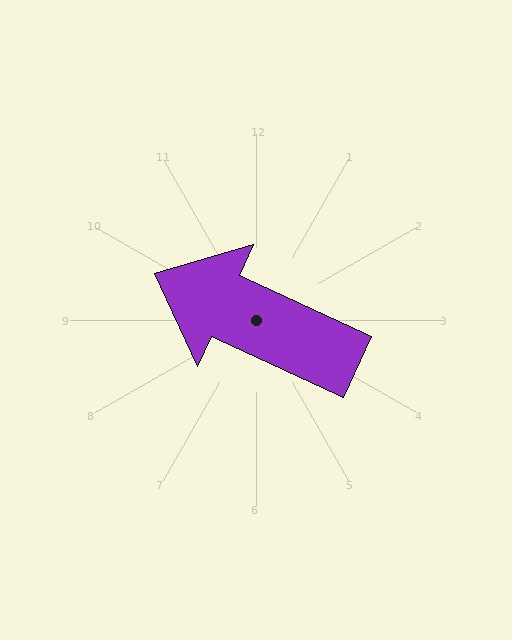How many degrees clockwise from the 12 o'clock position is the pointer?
Approximately 295 degrees.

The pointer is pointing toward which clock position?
Roughly 10 o'clock.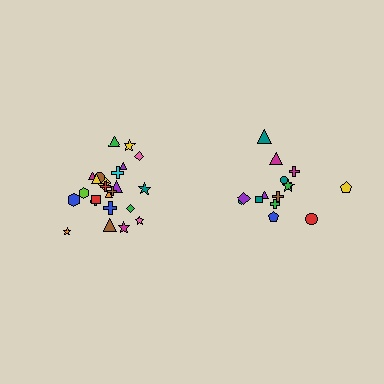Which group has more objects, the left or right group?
The left group.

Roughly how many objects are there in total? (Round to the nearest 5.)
Roughly 40 objects in total.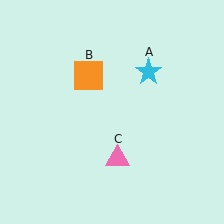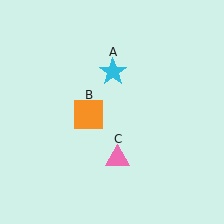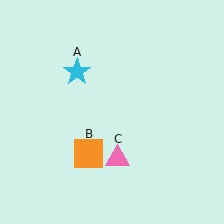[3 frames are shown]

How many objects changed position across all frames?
2 objects changed position: cyan star (object A), orange square (object B).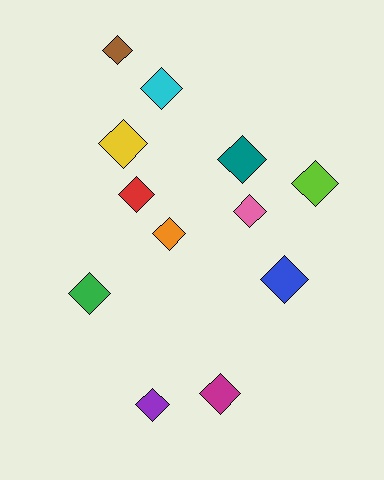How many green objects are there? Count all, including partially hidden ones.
There is 1 green object.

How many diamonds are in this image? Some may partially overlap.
There are 12 diamonds.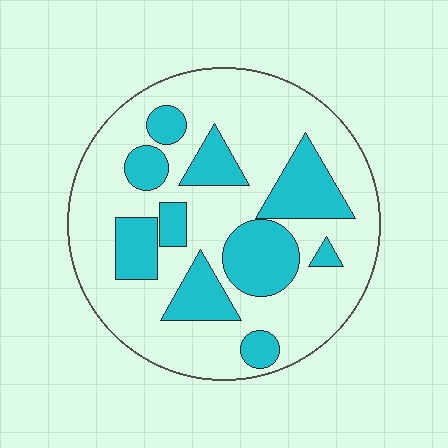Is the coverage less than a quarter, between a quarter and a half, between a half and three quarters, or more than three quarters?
Between a quarter and a half.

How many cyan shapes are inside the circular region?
10.